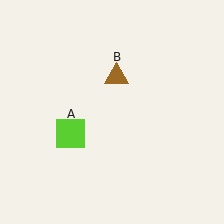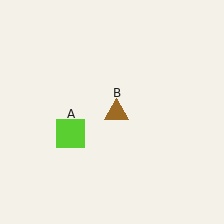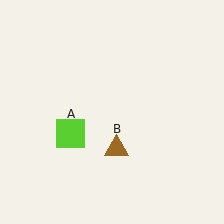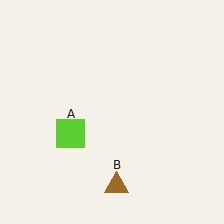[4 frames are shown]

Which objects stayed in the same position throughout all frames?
Lime square (object A) remained stationary.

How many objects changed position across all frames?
1 object changed position: brown triangle (object B).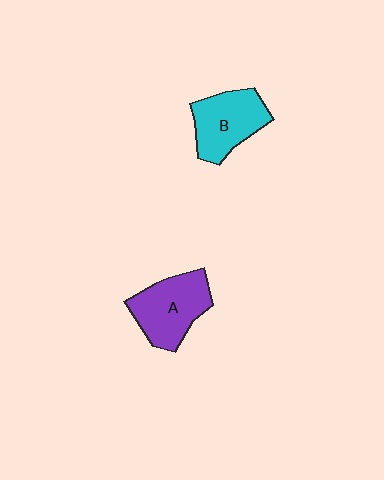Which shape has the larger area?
Shape A (purple).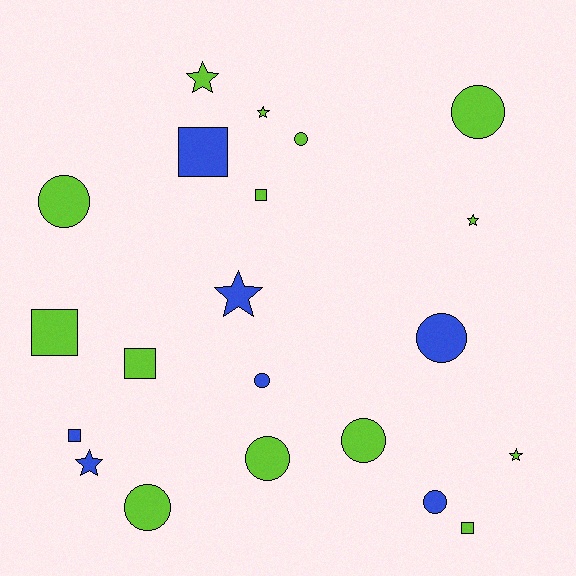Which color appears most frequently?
Lime, with 14 objects.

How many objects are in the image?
There are 21 objects.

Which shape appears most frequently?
Circle, with 9 objects.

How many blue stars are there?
There are 2 blue stars.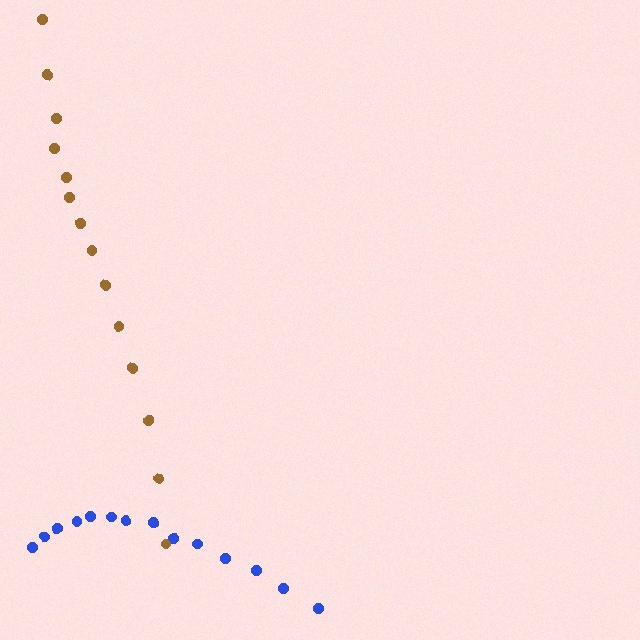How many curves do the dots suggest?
There are 2 distinct paths.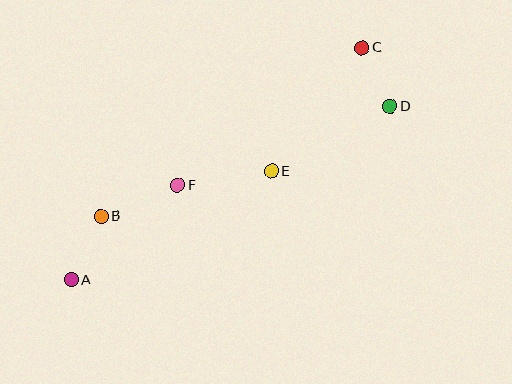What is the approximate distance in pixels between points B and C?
The distance between B and C is approximately 311 pixels.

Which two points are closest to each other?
Points C and D are closest to each other.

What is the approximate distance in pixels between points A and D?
The distance between A and D is approximately 364 pixels.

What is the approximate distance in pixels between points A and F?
The distance between A and F is approximately 143 pixels.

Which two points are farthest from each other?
Points A and C are farthest from each other.